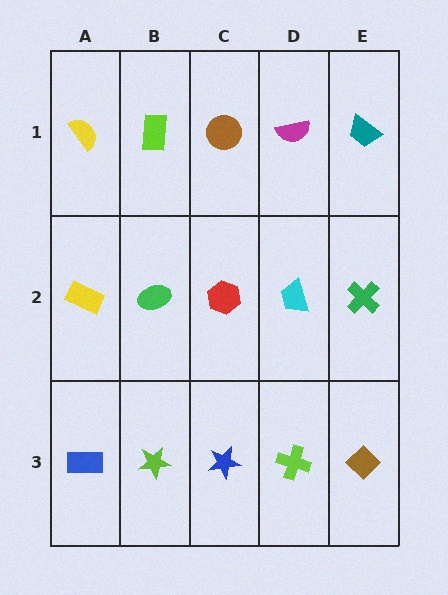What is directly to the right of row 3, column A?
A lime star.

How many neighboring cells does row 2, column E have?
3.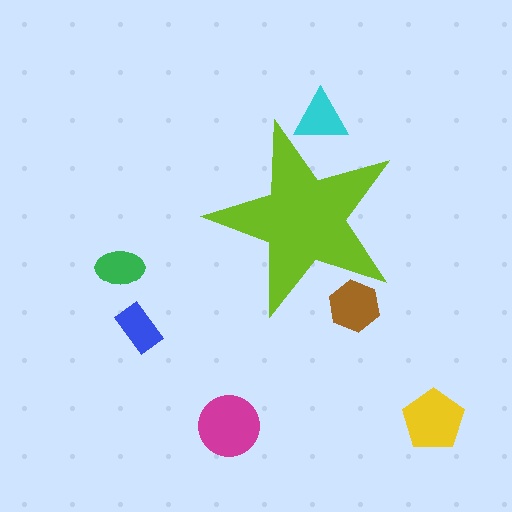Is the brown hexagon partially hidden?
Yes, the brown hexagon is partially hidden behind the lime star.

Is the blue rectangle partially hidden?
No, the blue rectangle is fully visible.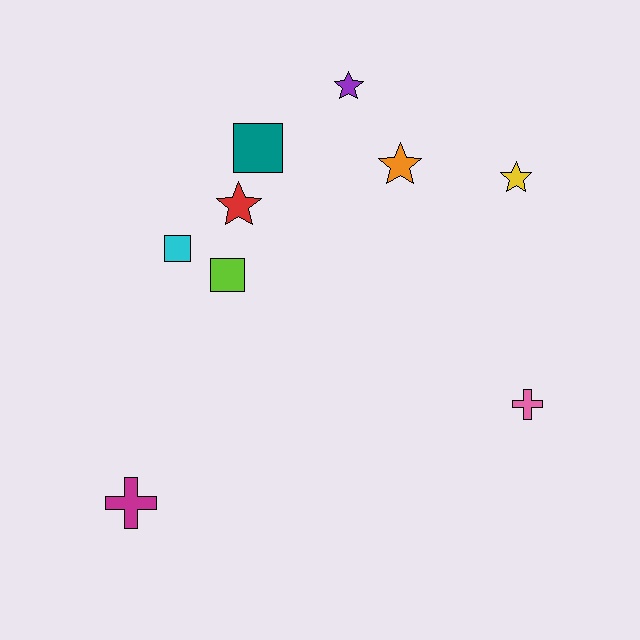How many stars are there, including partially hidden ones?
There are 4 stars.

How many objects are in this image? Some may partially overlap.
There are 9 objects.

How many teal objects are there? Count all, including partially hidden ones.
There is 1 teal object.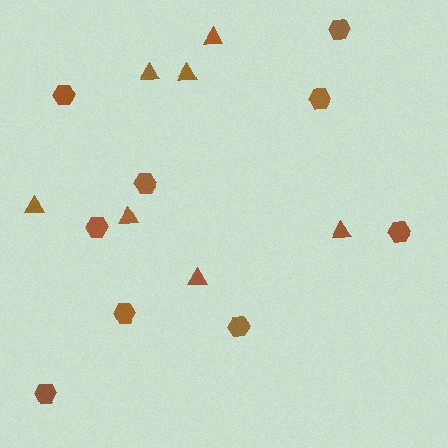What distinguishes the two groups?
There are 2 groups: one group of hexagons (9) and one group of triangles (7).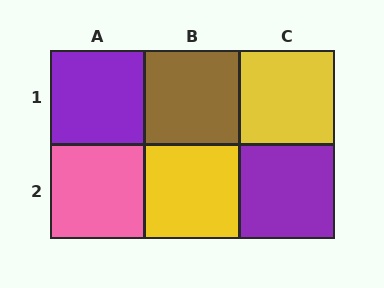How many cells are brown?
1 cell is brown.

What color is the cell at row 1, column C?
Yellow.